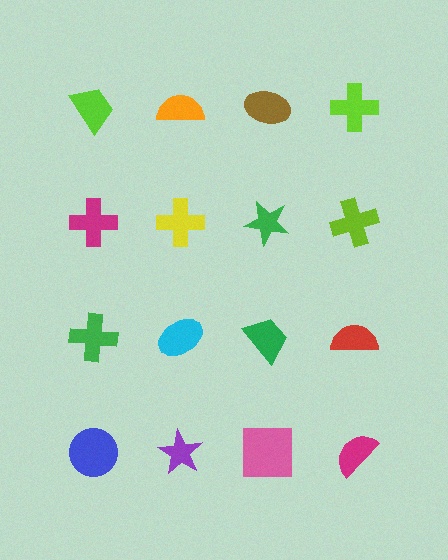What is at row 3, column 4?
A red semicircle.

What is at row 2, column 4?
A lime cross.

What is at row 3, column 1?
A green cross.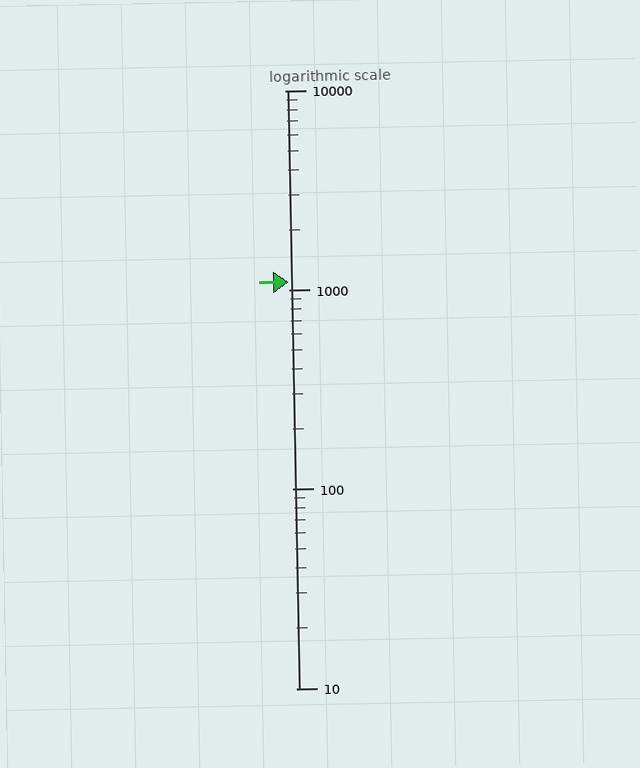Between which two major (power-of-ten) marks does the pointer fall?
The pointer is between 1000 and 10000.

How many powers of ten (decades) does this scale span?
The scale spans 3 decades, from 10 to 10000.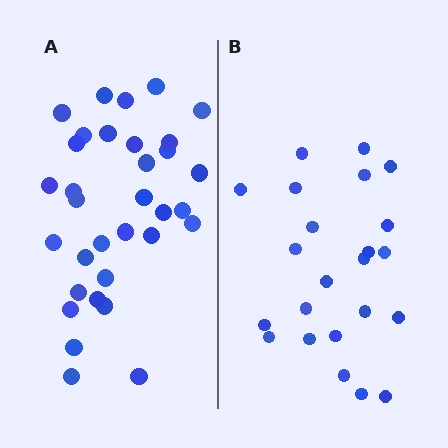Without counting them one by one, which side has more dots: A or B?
Region A (the left region) has more dots.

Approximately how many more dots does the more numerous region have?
Region A has roughly 10 or so more dots than region B.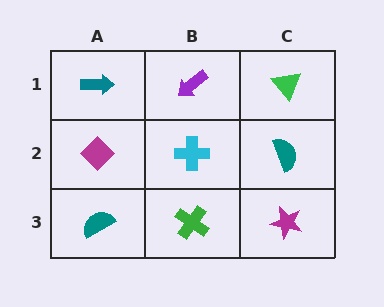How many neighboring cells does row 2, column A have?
3.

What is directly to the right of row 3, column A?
A green cross.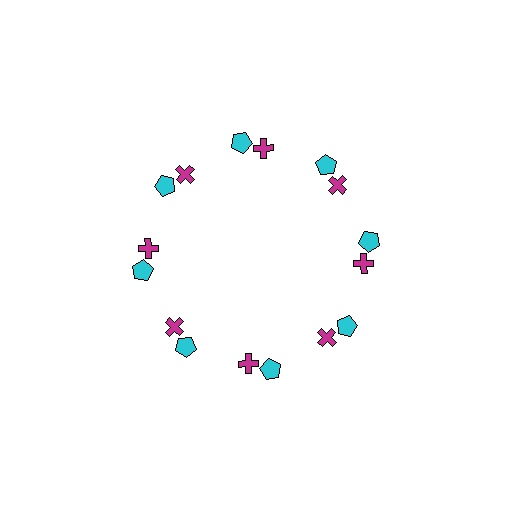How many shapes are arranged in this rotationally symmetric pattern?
There are 16 shapes, arranged in 8 groups of 2.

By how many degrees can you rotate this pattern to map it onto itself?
The pattern maps onto itself every 45 degrees of rotation.